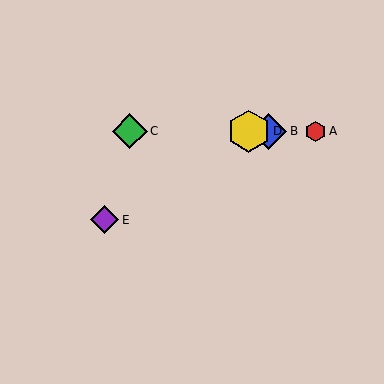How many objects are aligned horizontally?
4 objects (A, B, C, D) are aligned horizontally.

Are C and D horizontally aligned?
Yes, both are at y≈131.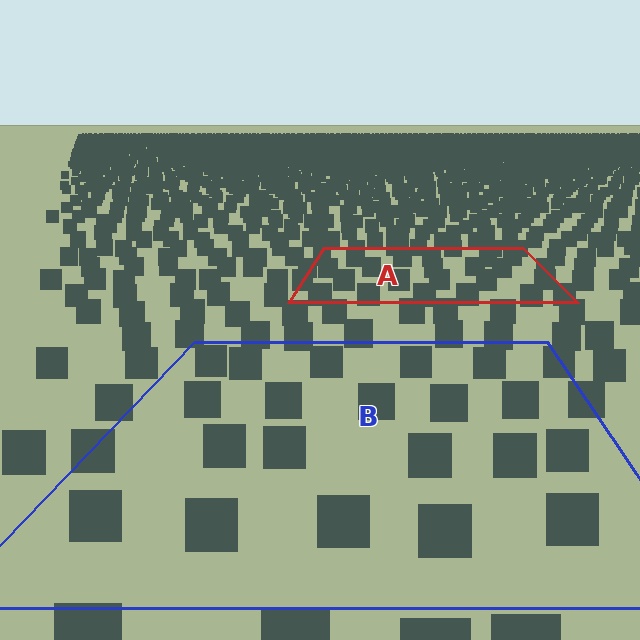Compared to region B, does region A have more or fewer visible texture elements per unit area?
Region A has more texture elements per unit area — they are packed more densely because it is farther away.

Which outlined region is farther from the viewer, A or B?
Region A is farther from the viewer — the texture elements inside it appear smaller and more densely packed.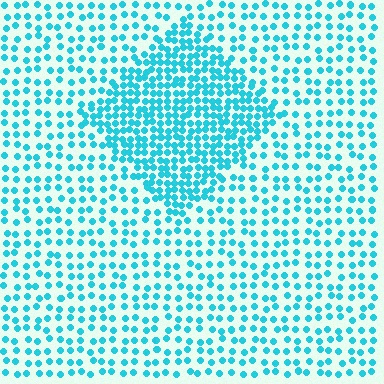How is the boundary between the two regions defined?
The boundary is defined by a change in element density (approximately 2.1x ratio). All elements are the same color, size, and shape.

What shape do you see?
I see a diamond.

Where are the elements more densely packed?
The elements are more densely packed inside the diamond boundary.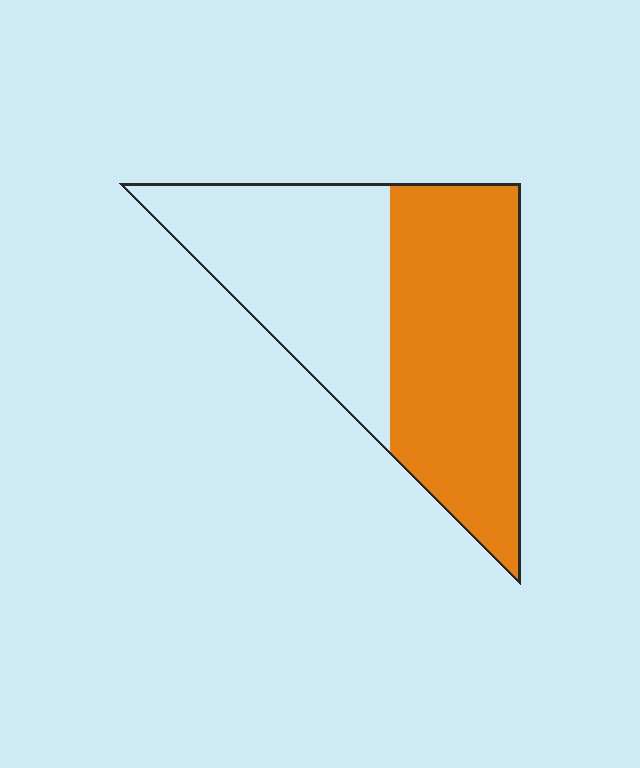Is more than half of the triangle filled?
Yes.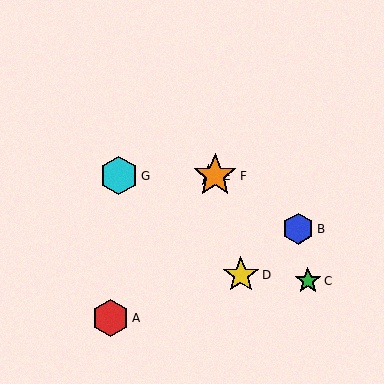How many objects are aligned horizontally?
3 objects (E, F, G) are aligned horizontally.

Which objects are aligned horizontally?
Objects E, F, G are aligned horizontally.